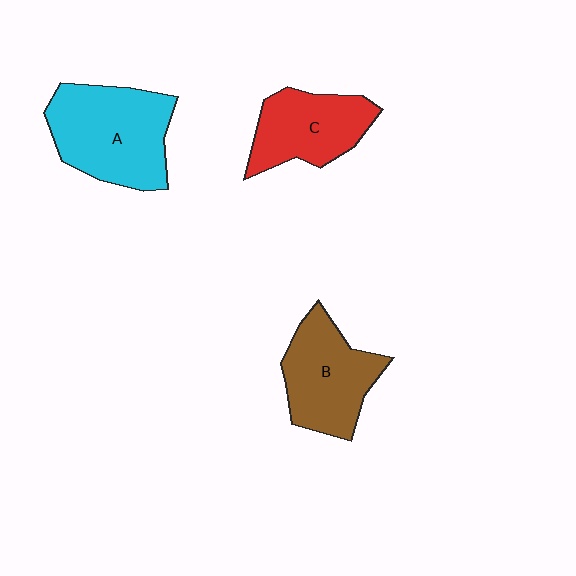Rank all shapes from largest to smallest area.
From largest to smallest: A (cyan), B (brown), C (red).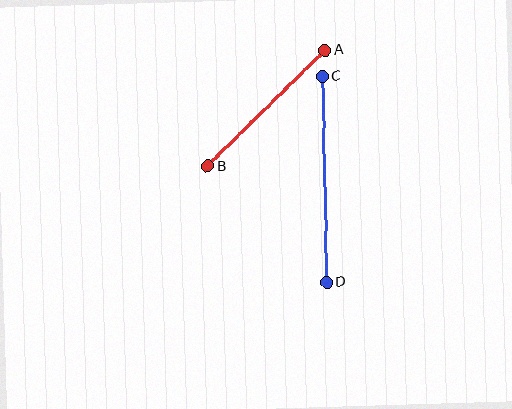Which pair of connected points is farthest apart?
Points C and D are farthest apart.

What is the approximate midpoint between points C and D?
The midpoint is at approximately (324, 179) pixels.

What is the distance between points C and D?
The distance is approximately 206 pixels.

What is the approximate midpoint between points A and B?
The midpoint is at approximately (266, 108) pixels.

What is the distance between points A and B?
The distance is approximately 165 pixels.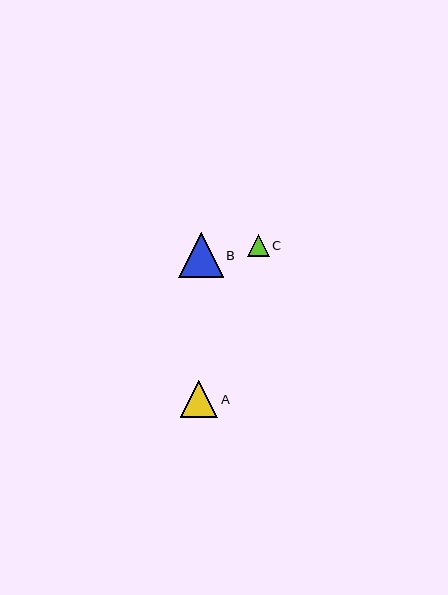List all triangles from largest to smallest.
From largest to smallest: B, A, C.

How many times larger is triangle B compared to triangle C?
Triangle B is approximately 2.1 times the size of triangle C.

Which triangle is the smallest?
Triangle C is the smallest with a size of approximately 21 pixels.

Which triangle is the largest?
Triangle B is the largest with a size of approximately 44 pixels.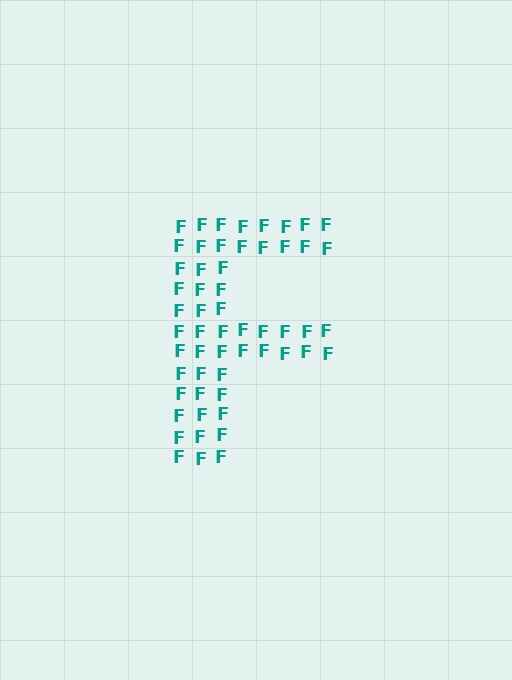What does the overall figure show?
The overall figure shows the letter F.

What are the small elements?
The small elements are letter F's.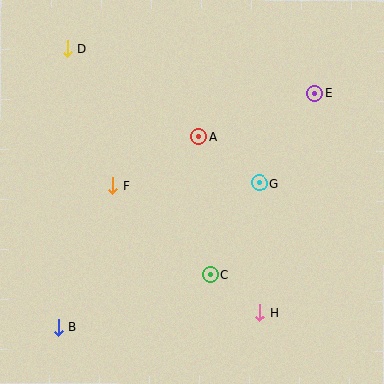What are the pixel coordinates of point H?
Point H is at (260, 313).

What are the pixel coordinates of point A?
Point A is at (199, 137).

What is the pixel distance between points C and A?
The distance between C and A is 138 pixels.